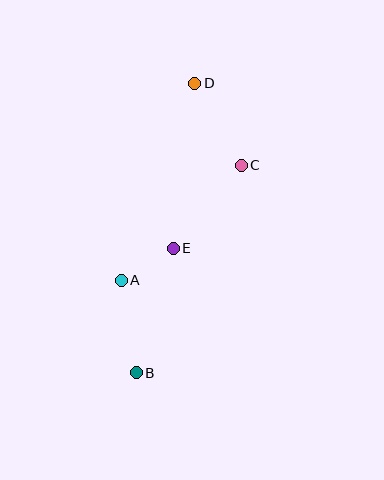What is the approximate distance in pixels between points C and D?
The distance between C and D is approximately 94 pixels.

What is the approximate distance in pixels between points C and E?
The distance between C and E is approximately 108 pixels.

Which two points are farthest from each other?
Points B and D are farthest from each other.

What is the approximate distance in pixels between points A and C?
The distance between A and C is approximately 166 pixels.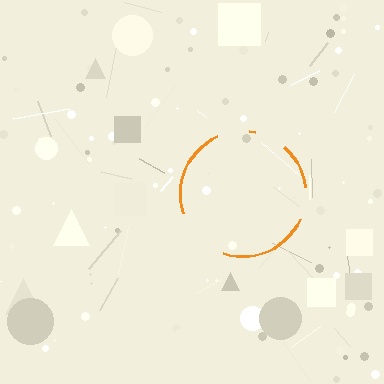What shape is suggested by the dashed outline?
The dashed outline suggests a circle.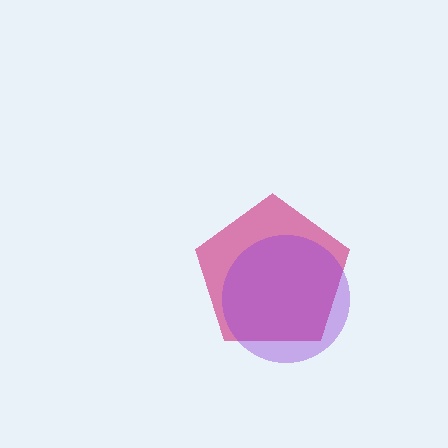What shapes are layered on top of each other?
The layered shapes are: a magenta pentagon, a purple circle.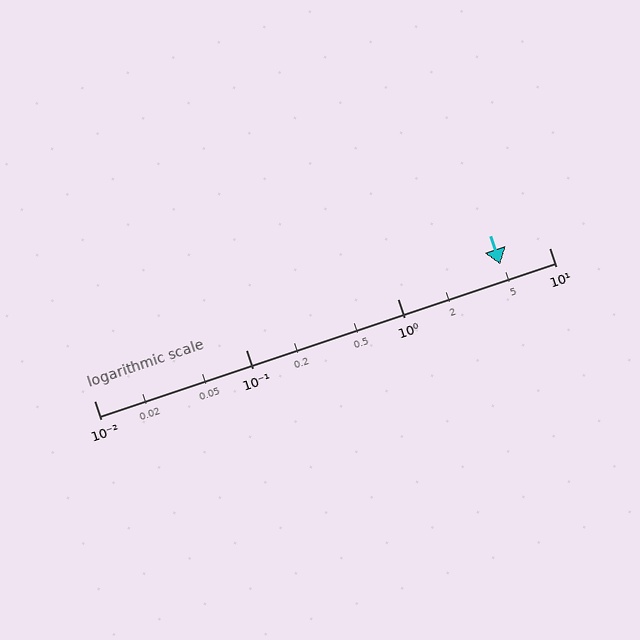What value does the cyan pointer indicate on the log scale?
The pointer indicates approximately 4.8.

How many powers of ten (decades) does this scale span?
The scale spans 3 decades, from 0.01 to 10.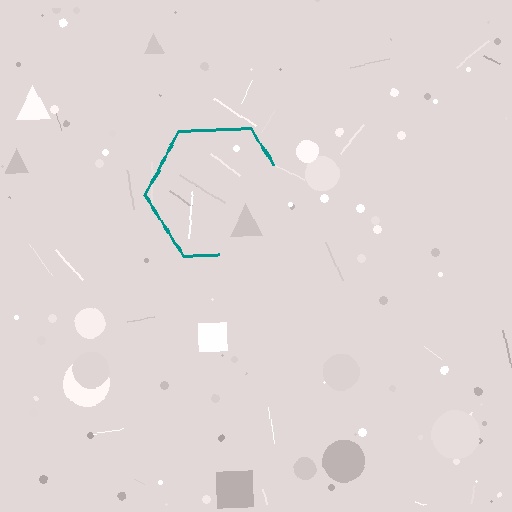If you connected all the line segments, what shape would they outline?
They would outline a hexagon.